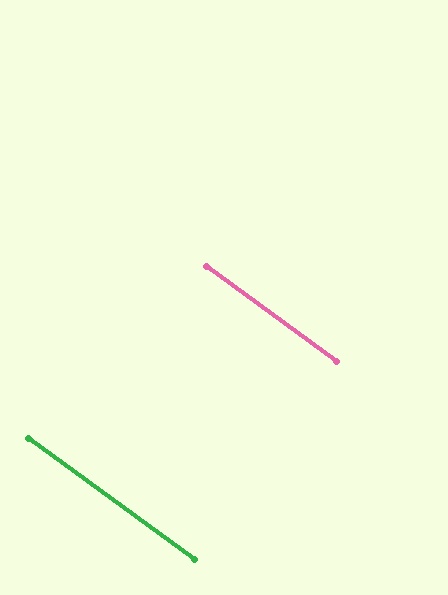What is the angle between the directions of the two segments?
Approximately 0 degrees.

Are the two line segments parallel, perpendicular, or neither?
Parallel — their directions differ by only 0.1°.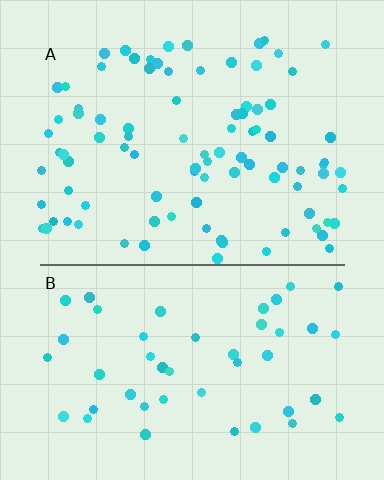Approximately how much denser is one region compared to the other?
Approximately 1.8× — region A over region B.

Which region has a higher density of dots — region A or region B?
A (the top).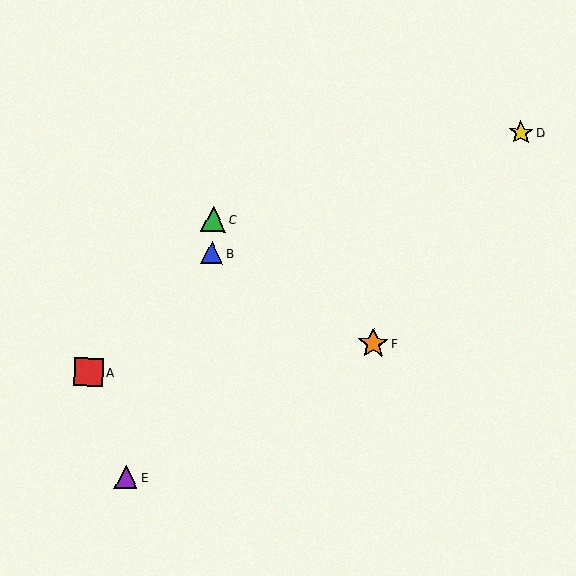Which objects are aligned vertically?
Objects B, C are aligned vertically.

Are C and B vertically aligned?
Yes, both are at x≈213.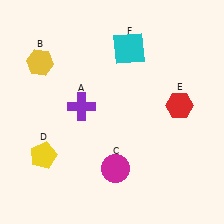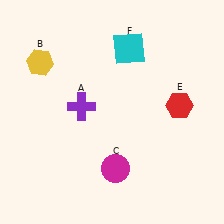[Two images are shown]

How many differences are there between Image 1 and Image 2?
There is 1 difference between the two images.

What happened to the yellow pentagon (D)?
The yellow pentagon (D) was removed in Image 2. It was in the bottom-left area of Image 1.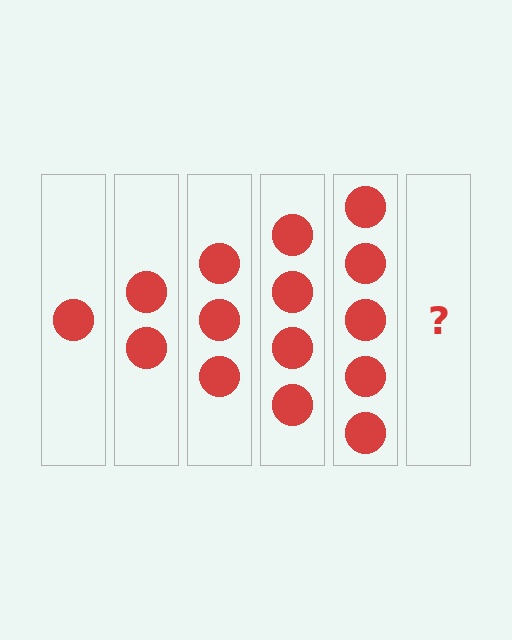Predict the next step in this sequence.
The next step is 6 circles.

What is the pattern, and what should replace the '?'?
The pattern is that each step adds one more circle. The '?' should be 6 circles.